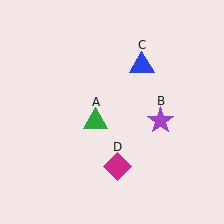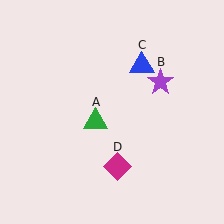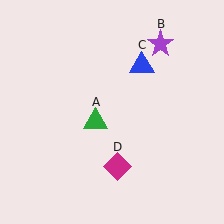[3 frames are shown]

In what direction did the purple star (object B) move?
The purple star (object B) moved up.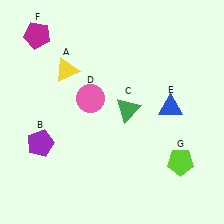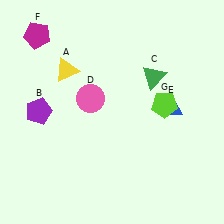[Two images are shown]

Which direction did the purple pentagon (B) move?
The purple pentagon (B) moved up.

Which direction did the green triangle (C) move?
The green triangle (C) moved up.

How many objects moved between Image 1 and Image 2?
3 objects moved between the two images.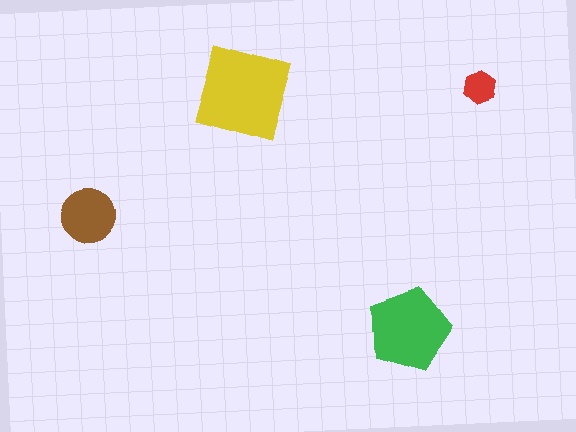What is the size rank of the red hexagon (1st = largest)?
4th.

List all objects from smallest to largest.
The red hexagon, the brown circle, the green pentagon, the yellow square.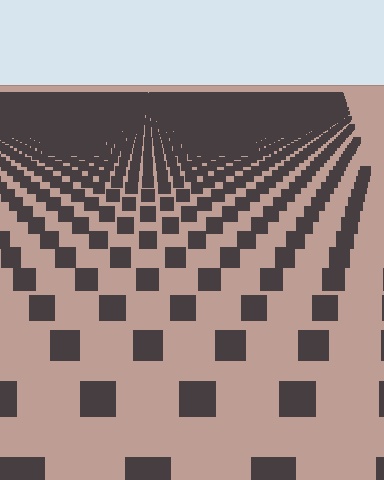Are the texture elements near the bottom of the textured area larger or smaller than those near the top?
Larger. Near the bottom, elements are closer to the viewer and appear at a bigger on-screen size.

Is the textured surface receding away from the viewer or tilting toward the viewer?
The surface is receding away from the viewer. Texture elements get smaller and denser toward the top.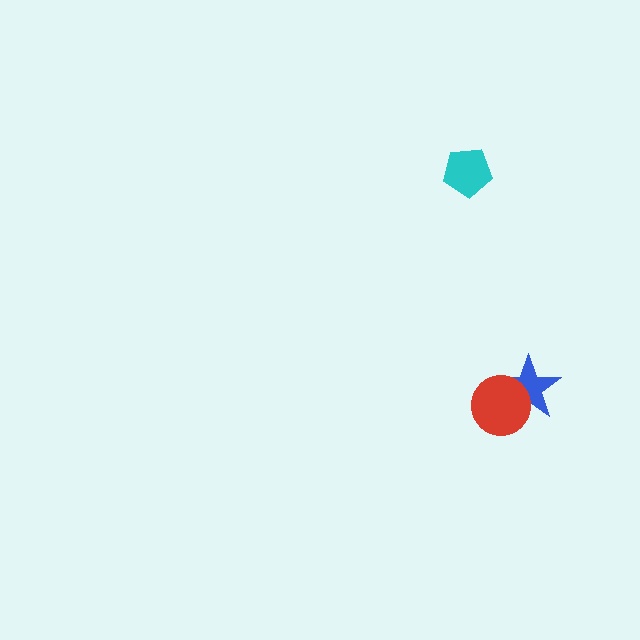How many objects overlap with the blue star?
1 object overlaps with the blue star.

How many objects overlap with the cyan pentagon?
0 objects overlap with the cyan pentagon.